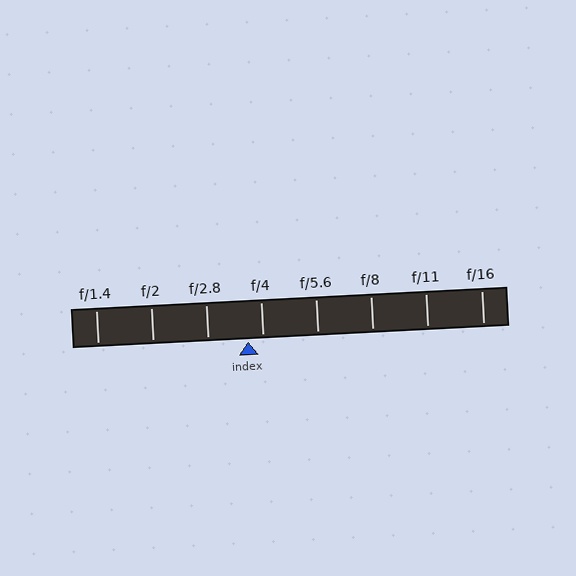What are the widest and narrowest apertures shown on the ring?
The widest aperture shown is f/1.4 and the narrowest is f/16.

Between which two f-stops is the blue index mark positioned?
The index mark is between f/2.8 and f/4.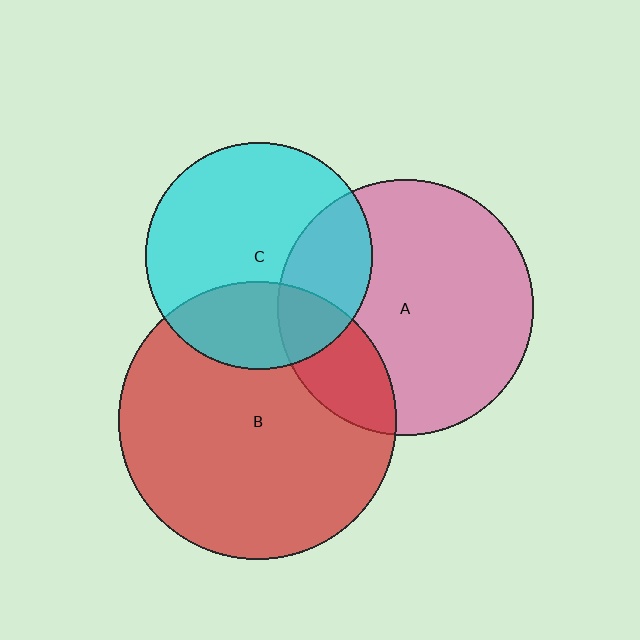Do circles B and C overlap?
Yes.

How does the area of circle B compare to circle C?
Approximately 1.5 times.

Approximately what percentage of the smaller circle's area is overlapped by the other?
Approximately 30%.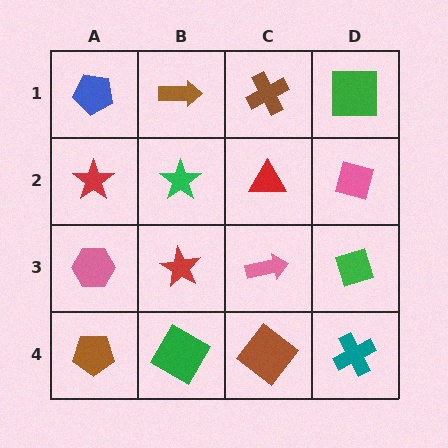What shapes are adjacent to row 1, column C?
A red triangle (row 2, column C), a brown arrow (row 1, column B), a green square (row 1, column D).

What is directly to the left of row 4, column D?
A brown diamond.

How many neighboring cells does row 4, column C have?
3.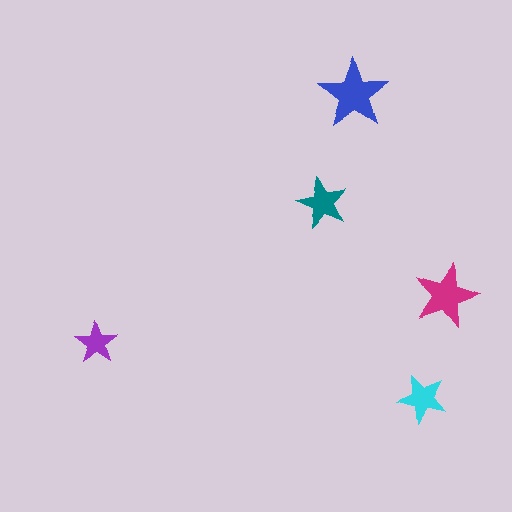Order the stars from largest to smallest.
the blue one, the magenta one, the teal one, the cyan one, the purple one.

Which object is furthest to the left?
The purple star is leftmost.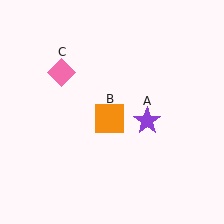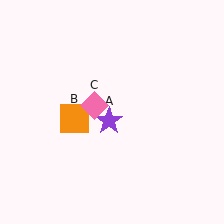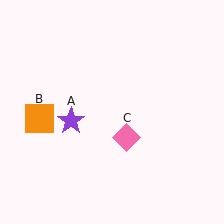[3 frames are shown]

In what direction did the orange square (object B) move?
The orange square (object B) moved left.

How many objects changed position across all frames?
3 objects changed position: purple star (object A), orange square (object B), pink diamond (object C).